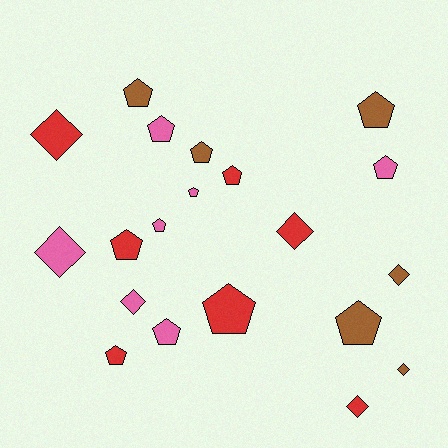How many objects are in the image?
There are 20 objects.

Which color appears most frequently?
Pink, with 7 objects.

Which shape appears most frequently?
Pentagon, with 13 objects.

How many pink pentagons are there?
There are 5 pink pentagons.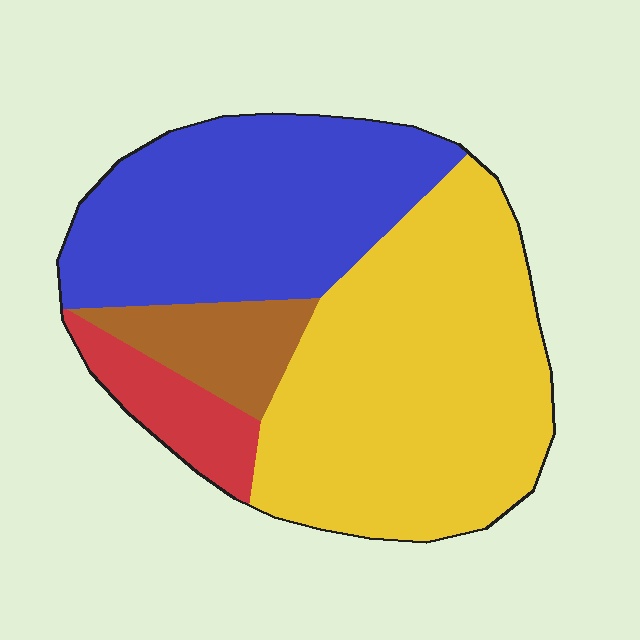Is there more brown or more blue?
Blue.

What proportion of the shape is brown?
Brown covers 9% of the shape.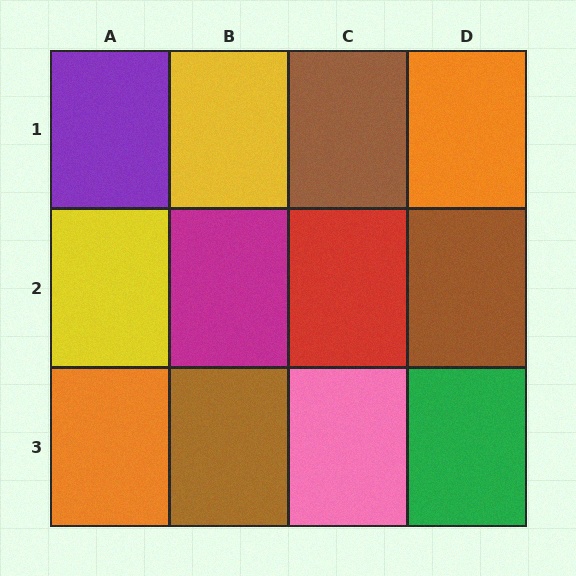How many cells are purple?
1 cell is purple.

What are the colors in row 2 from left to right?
Yellow, magenta, red, brown.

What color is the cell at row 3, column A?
Orange.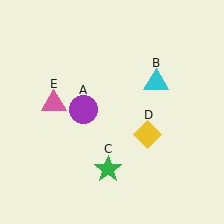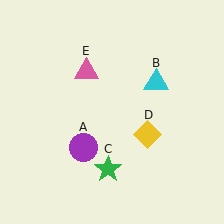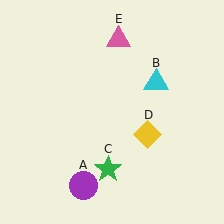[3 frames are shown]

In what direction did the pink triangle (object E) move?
The pink triangle (object E) moved up and to the right.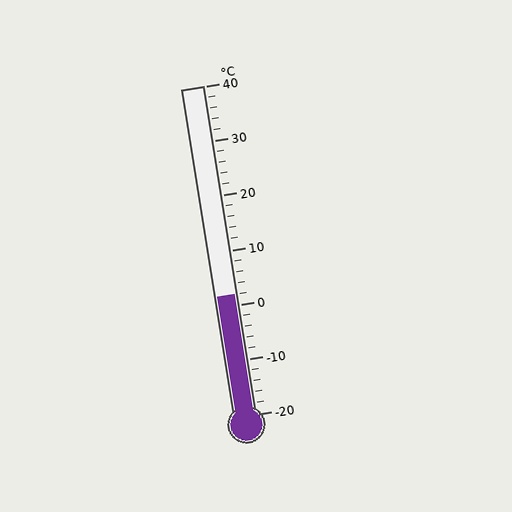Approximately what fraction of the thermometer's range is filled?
The thermometer is filled to approximately 35% of its range.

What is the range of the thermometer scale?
The thermometer scale ranges from -20°C to 40°C.